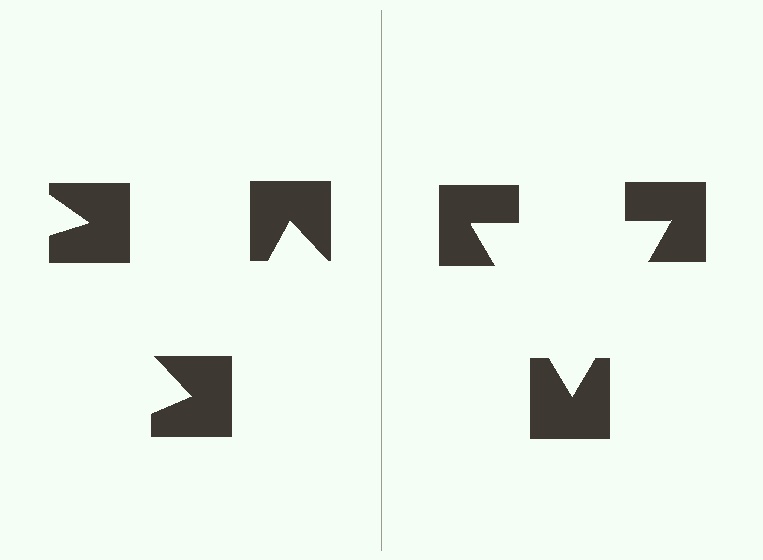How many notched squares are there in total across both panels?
6 — 3 on each side.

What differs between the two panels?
The notched squares are positioned identically on both sides; only the wedge orientations differ. On the right they align to a triangle; on the left they are misaligned.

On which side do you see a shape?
An illusory triangle appears on the right side. On the left side the wedge cuts are rotated, so no coherent shape forms.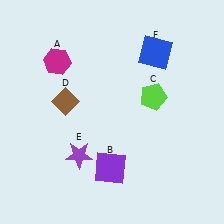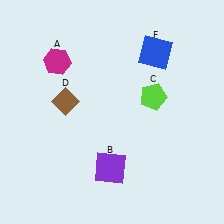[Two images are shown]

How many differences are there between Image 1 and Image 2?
There is 1 difference between the two images.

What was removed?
The purple star (E) was removed in Image 2.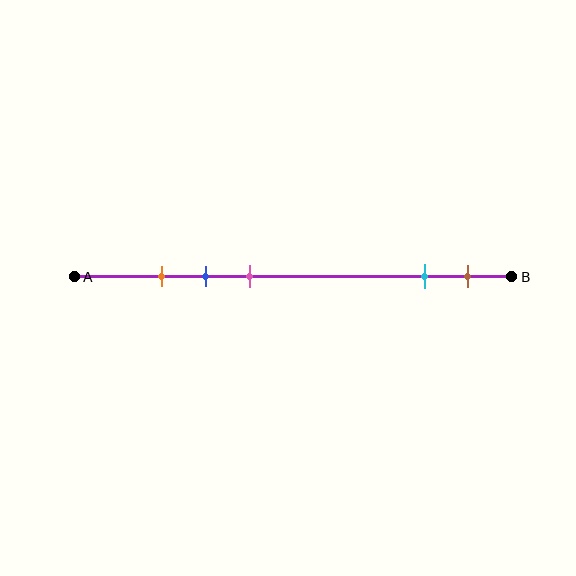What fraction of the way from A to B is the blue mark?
The blue mark is approximately 30% (0.3) of the way from A to B.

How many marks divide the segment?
There are 5 marks dividing the segment.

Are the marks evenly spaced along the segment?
No, the marks are not evenly spaced.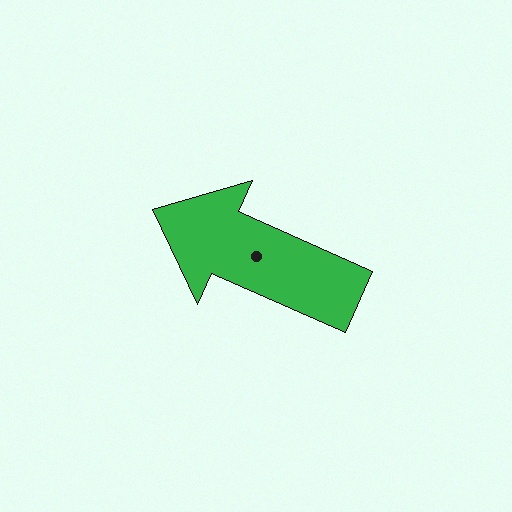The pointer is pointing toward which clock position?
Roughly 10 o'clock.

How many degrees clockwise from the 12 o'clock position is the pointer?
Approximately 294 degrees.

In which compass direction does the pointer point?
Northwest.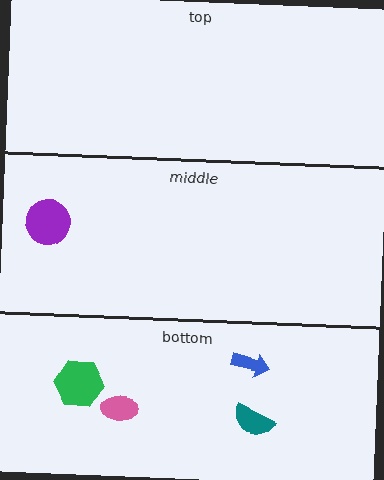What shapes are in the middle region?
The purple circle.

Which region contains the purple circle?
The middle region.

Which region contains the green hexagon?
The bottom region.